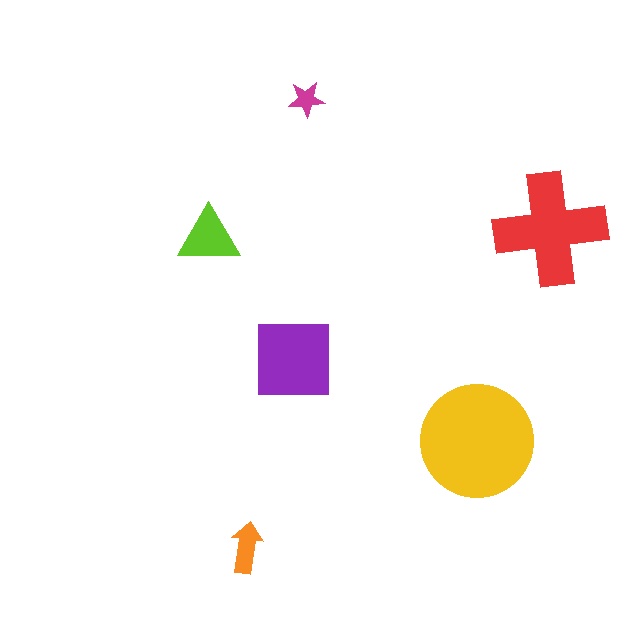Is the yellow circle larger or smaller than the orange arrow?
Larger.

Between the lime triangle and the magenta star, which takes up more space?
The lime triangle.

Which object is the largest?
The yellow circle.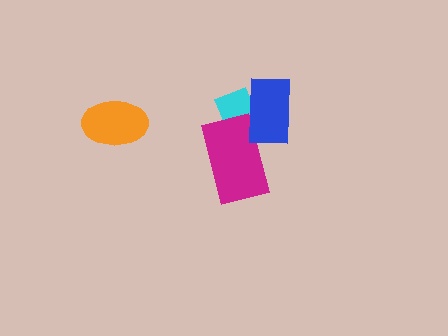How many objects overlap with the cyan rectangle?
2 objects overlap with the cyan rectangle.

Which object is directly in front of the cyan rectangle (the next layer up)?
The magenta rectangle is directly in front of the cyan rectangle.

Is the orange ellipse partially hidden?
No, no other shape covers it.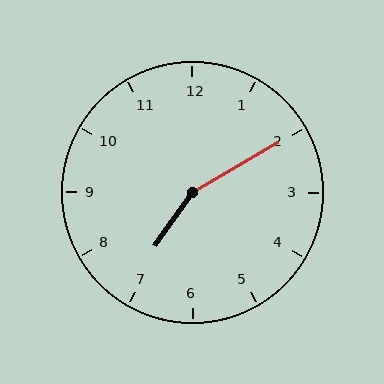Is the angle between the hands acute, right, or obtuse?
It is obtuse.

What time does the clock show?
7:10.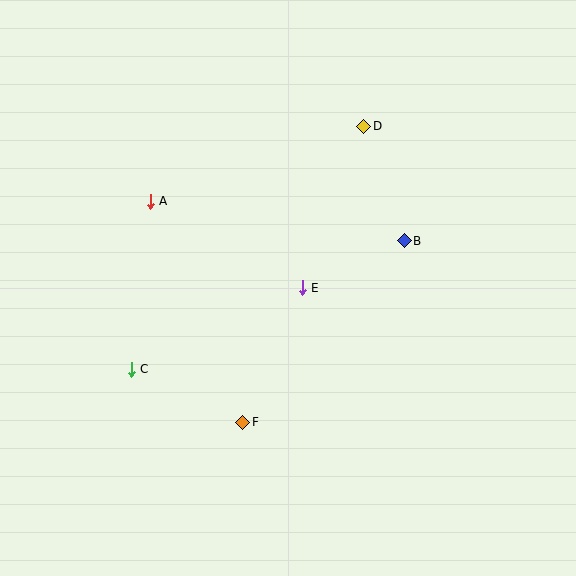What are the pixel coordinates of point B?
Point B is at (404, 241).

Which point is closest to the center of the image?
Point E at (302, 288) is closest to the center.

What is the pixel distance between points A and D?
The distance between A and D is 226 pixels.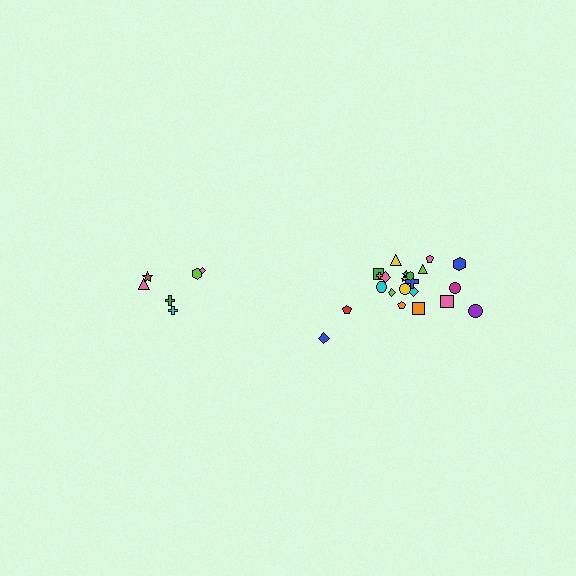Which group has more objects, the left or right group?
The right group.